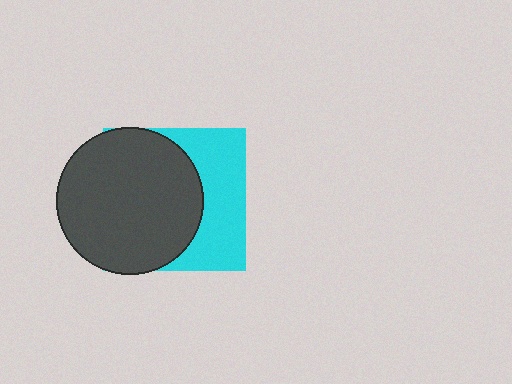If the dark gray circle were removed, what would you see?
You would see the complete cyan square.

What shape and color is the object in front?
The object in front is a dark gray circle.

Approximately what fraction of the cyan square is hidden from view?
Roughly 60% of the cyan square is hidden behind the dark gray circle.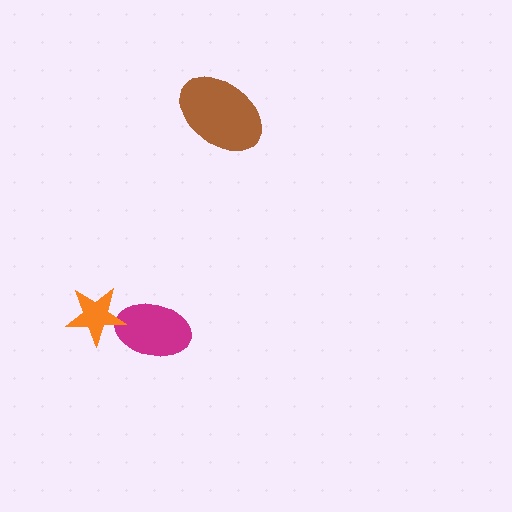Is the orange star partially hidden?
No, no other shape covers it.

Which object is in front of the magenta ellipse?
The orange star is in front of the magenta ellipse.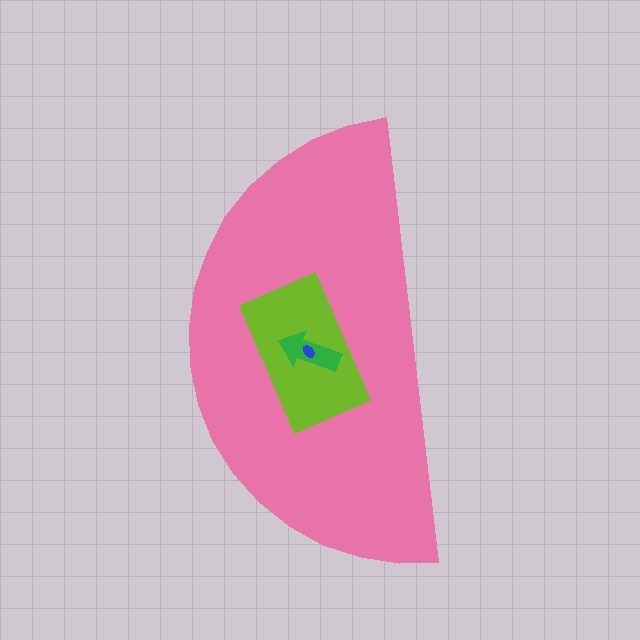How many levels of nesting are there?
4.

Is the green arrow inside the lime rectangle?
Yes.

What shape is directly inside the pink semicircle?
The lime rectangle.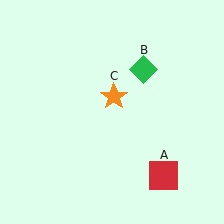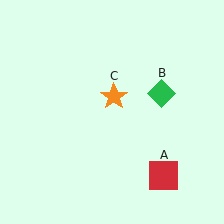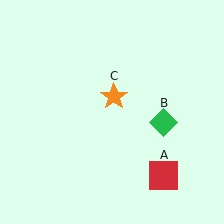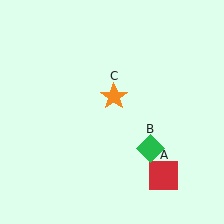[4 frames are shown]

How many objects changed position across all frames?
1 object changed position: green diamond (object B).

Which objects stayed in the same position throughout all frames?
Red square (object A) and orange star (object C) remained stationary.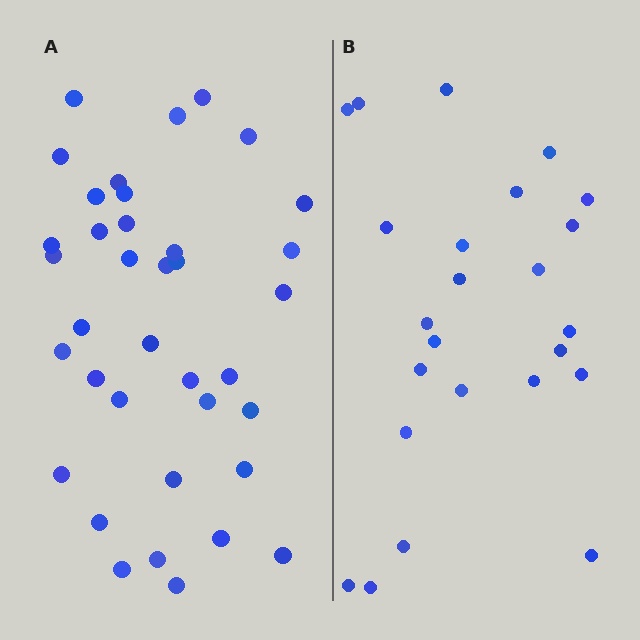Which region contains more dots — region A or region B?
Region A (the left region) has more dots.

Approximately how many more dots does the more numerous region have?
Region A has approximately 15 more dots than region B.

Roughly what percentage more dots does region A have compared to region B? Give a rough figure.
About 55% more.